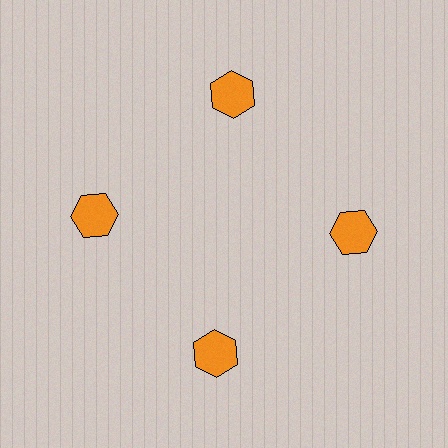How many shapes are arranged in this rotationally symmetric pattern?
There are 4 shapes, arranged in 4 groups of 1.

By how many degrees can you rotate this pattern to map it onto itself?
The pattern maps onto itself every 90 degrees of rotation.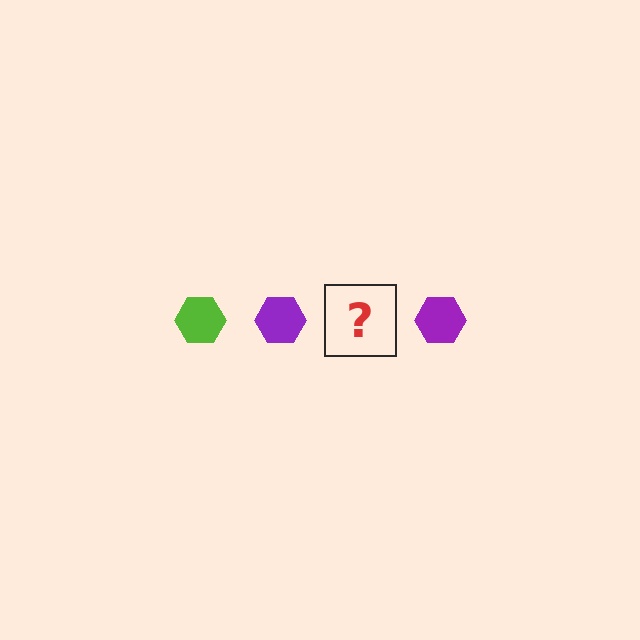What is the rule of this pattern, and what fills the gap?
The rule is that the pattern cycles through lime, purple hexagons. The gap should be filled with a lime hexagon.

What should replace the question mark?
The question mark should be replaced with a lime hexagon.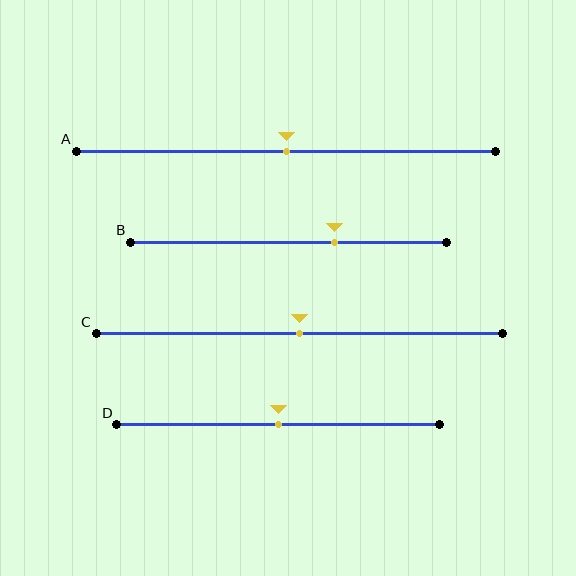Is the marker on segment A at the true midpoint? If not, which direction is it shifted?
Yes, the marker on segment A is at the true midpoint.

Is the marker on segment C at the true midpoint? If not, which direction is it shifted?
Yes, the marker on segment C is at the true midpoint.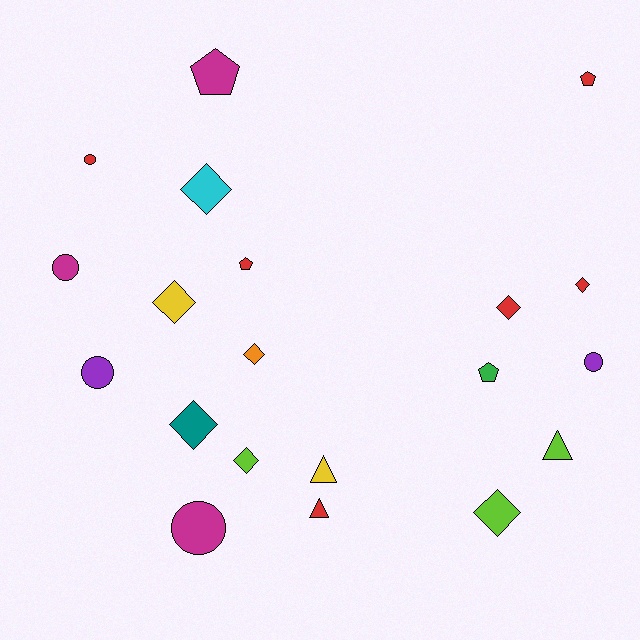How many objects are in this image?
There are 20 objects.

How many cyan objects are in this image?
There is 1 cyan object.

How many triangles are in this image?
There are 3 triangles.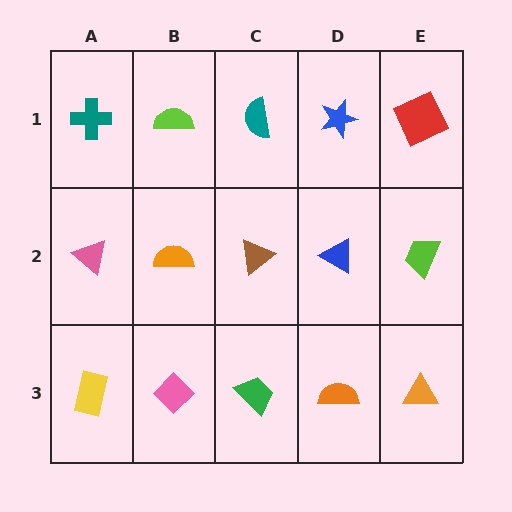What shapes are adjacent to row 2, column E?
A red square (row 1, column E), an orange triangle (row 3, column E), a blue triangle (row 2, column D).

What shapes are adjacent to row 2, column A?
A teal cross (row 1, column A), a yellow rectangle (row 3, column A), an orange semicircle (row 2, column B).